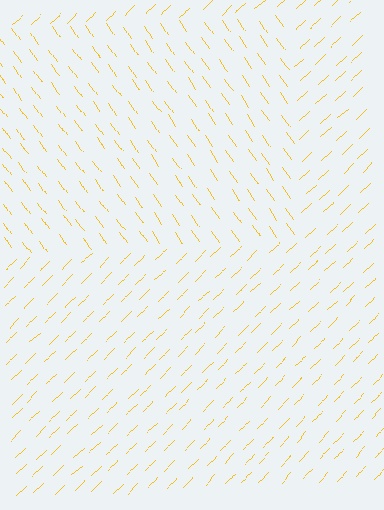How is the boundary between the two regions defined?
The boundary is defined purely by a change in line orientation (approximately 81 degrees difference). All lines are the same color and thickness.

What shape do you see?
I see a rectangle.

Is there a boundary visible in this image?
Yes, there is a texture boundary formed by a change in line orientation.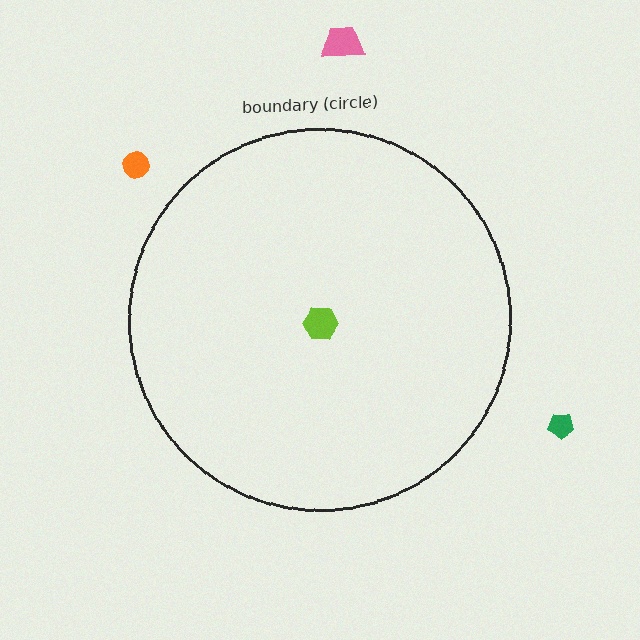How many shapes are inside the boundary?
1 inside, 3 outside.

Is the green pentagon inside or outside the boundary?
Outside.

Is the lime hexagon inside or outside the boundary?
Inside.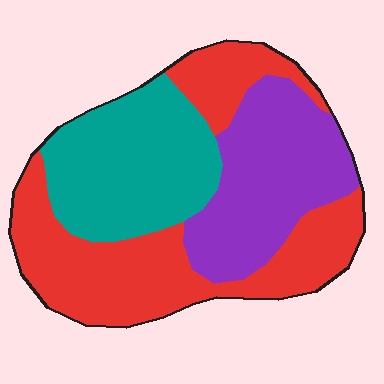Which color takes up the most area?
Red, at roughly 45%.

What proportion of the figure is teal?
Teal takes up about one quarter (1/4) of the figure.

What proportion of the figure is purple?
Purple covers roughly 30% of the figure.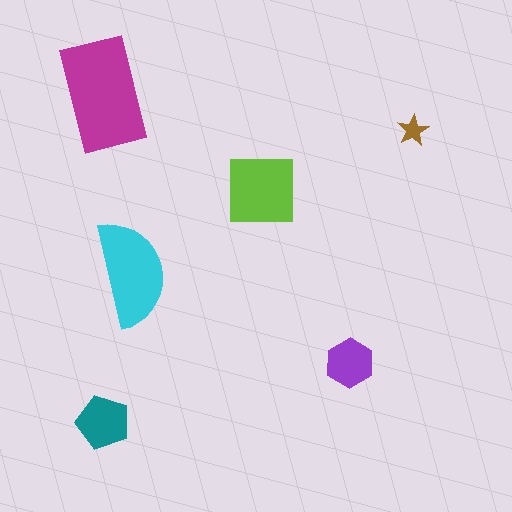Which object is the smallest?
The brown star.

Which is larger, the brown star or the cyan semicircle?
The cyan semicircle.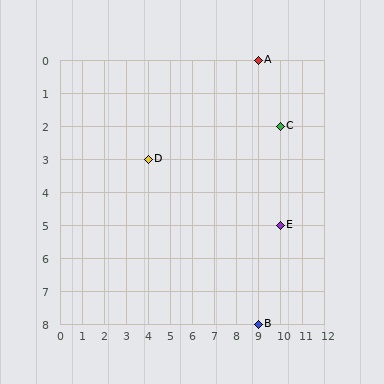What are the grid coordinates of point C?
Point C is at grid coordinates (10, 2).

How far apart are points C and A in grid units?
Points C and A are 1 column and 2 rows apart (about 2.2 grid units diagonally).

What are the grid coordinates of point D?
Point D is at grid coordinates (4, 3).